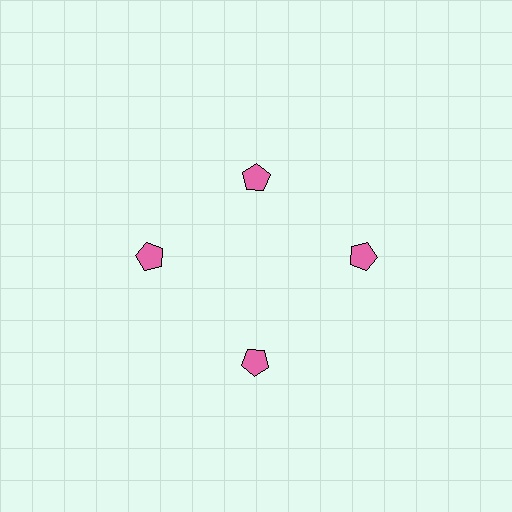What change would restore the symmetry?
The symmetry would be restored by moving it outward, back onto the ring so that all 4 pentagons sit at equal angles and equal distance from the center.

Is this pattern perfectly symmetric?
No. The 4 pink pentagons are arranged in a ring, but one element near the 12 o'clock position is pulled inward toward the center, breaking the 4-fold rotational symmetry.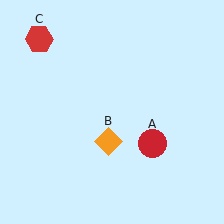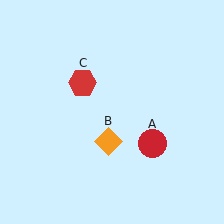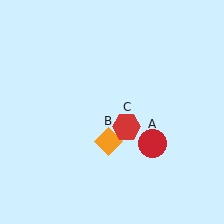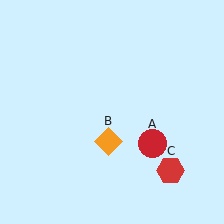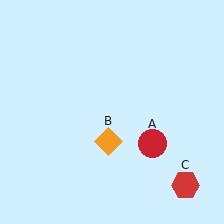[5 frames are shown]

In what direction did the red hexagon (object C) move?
The red hexagon (object C) moved down and to the right.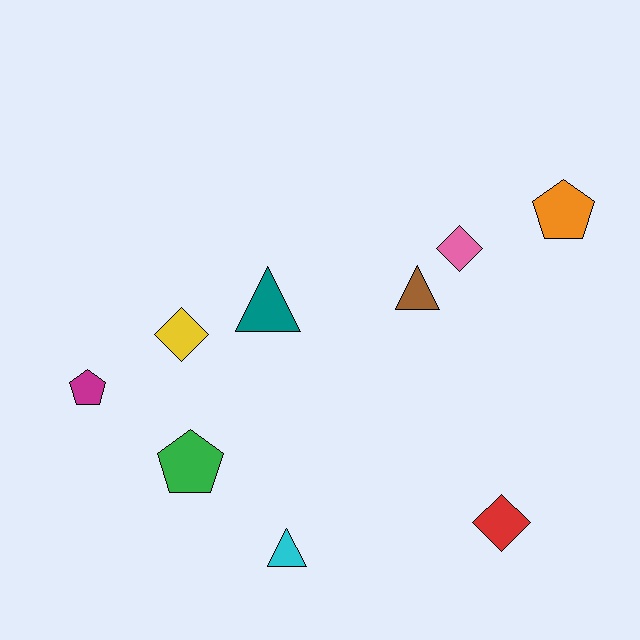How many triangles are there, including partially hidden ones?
There are 3 triangles.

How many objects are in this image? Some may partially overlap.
There are 9 objects.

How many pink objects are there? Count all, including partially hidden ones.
There is 1 pink object.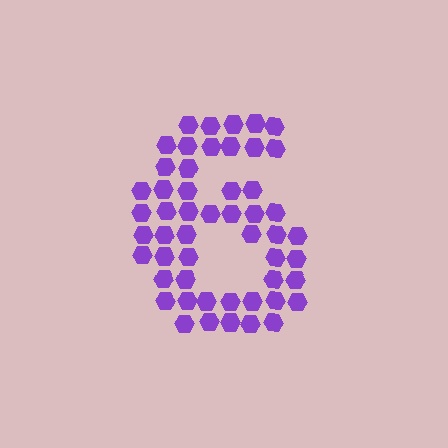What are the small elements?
The small elements are hexagons.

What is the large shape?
The large shape is the digit 6.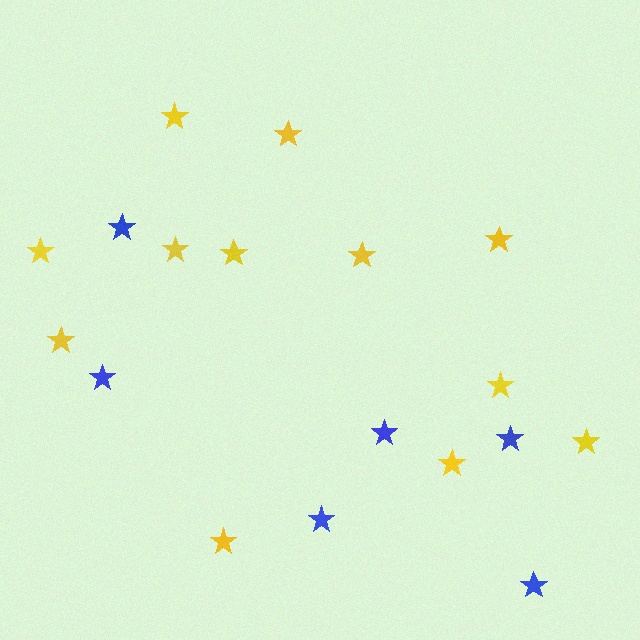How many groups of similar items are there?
There are 2 groups: one group of blue stars (6) and one group of yellow stars (12).